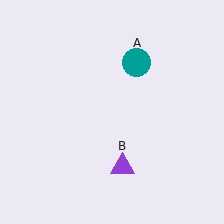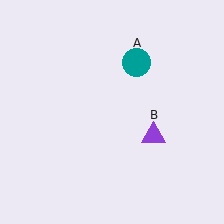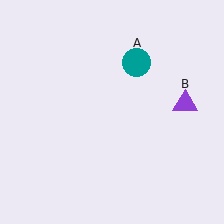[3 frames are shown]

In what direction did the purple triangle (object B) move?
The purple triangle (object B) moved up and to the right.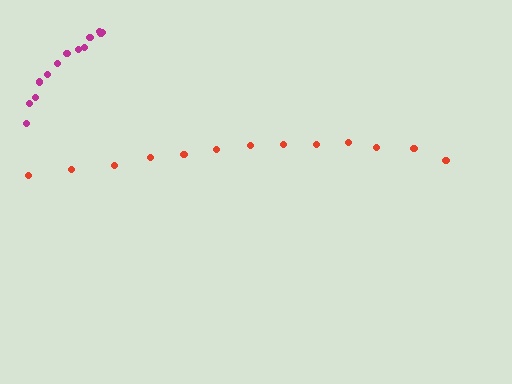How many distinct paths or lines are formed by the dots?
There are 2 distinct paths.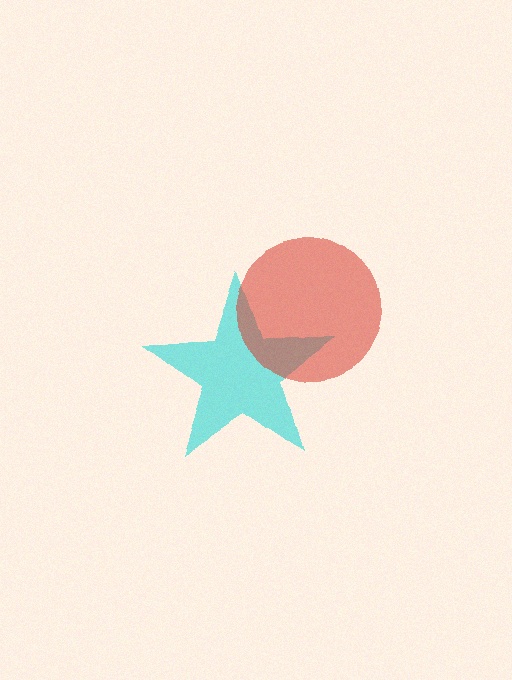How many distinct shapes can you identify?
There are 2 distinct shapes: a cyan star, a red circle.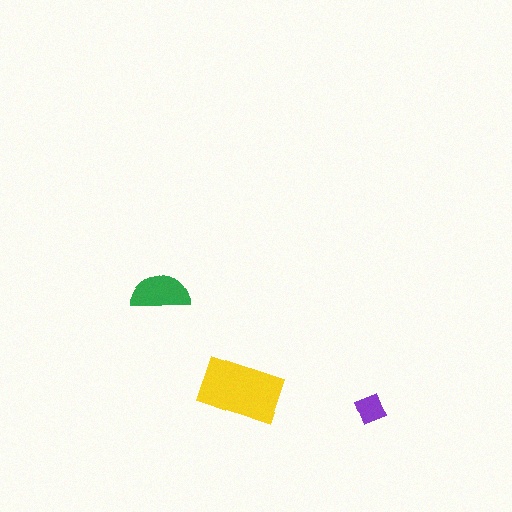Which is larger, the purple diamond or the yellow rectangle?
The yellow rectangle.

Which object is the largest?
The yellow rectangle.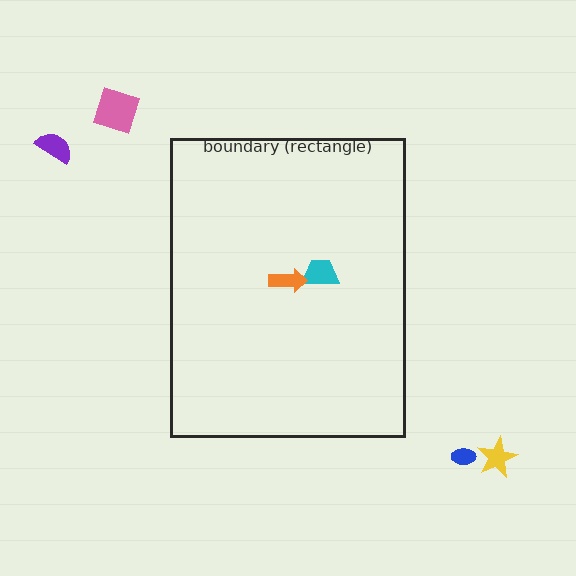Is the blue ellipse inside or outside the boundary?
Outside.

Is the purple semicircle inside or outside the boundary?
Outside.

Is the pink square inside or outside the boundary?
Outside.